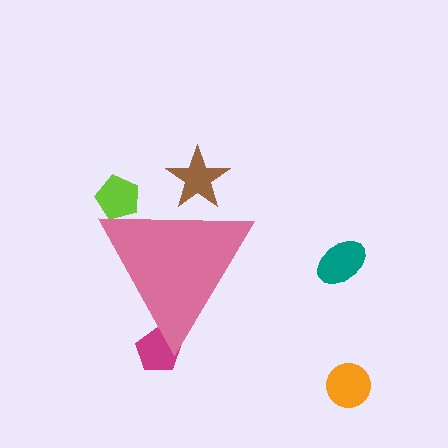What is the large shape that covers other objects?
A pink triangle.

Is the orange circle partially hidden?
No, the orange circle is fully visible.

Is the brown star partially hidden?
Yes, the brown star is partially hidden behind the pink triangle.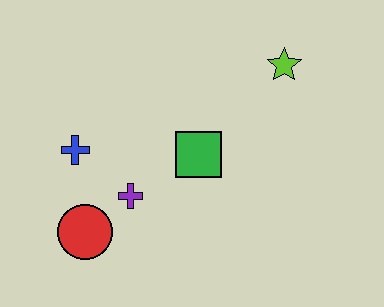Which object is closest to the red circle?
The purple cross is closest to the red circle.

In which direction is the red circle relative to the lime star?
The red circle is to the left of the lime star.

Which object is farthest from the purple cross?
The lime star is farthest from the purple cross.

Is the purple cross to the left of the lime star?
Yes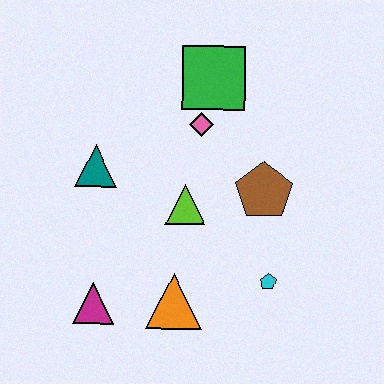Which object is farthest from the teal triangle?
The cyan pentagon is farthest from the teal triangle.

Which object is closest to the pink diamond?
The green square is closest to the pink diamond.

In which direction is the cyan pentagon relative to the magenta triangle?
The cyan pentagon is to the right of the magenta triangle.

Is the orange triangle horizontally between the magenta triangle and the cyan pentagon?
Yes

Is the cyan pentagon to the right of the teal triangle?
Yes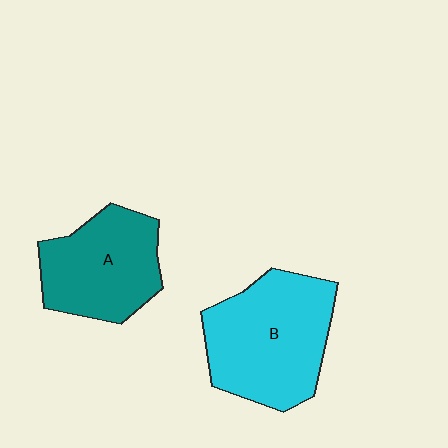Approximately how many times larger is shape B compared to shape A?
Approximately 1.3 times.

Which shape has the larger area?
Shape B (cyan).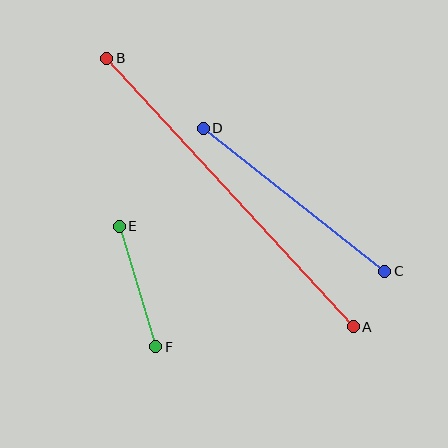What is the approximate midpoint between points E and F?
The midpoint is at approximately (137, 286) pixels.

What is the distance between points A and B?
The distance is approximately 364 pixels.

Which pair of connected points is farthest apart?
Points A and B are farthest apart.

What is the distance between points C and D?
The distance is approximately 231 pixels.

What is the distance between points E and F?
The distance is approximately 126 pixels.